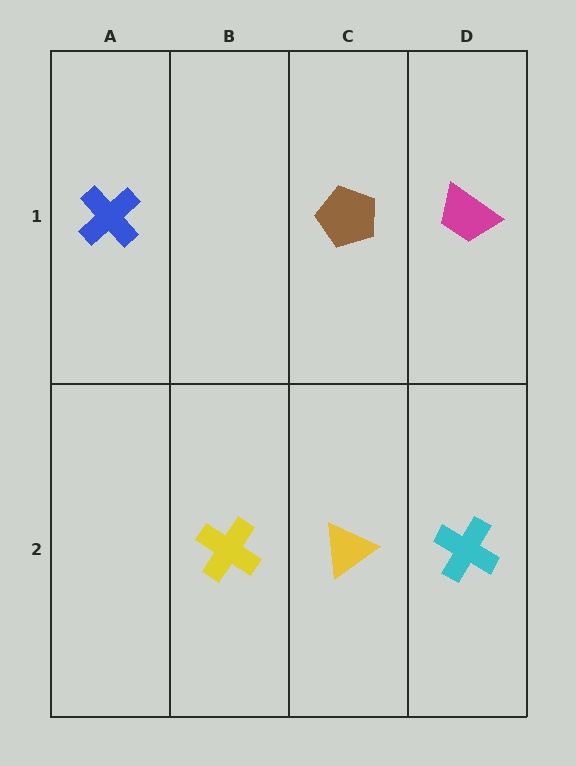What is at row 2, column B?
A yellow cross.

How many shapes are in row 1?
3 shapes.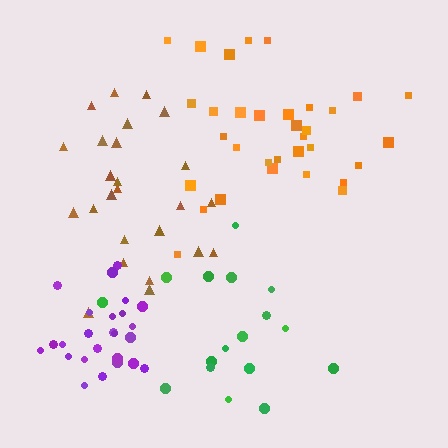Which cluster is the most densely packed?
Purple.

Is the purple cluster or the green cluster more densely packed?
Purple.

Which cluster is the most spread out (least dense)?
Green.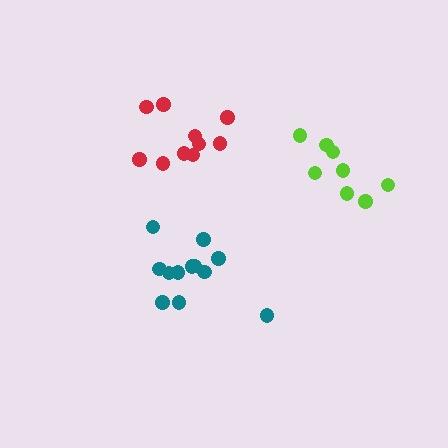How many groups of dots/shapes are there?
There are 3 groups.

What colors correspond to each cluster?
The clusters are colored: teal, lime, red.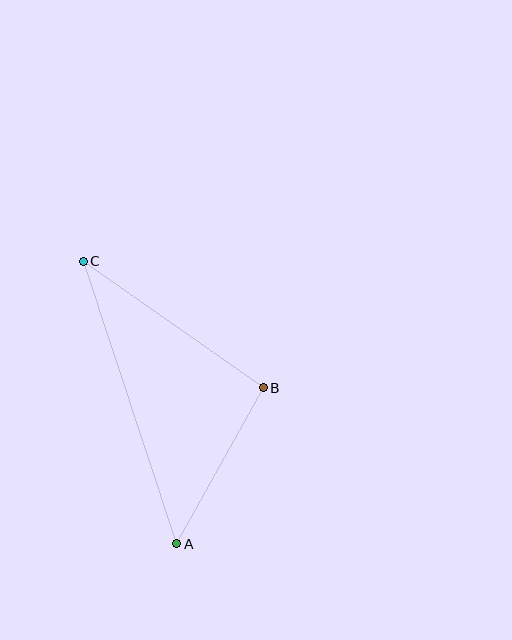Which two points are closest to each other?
Points A and B are closest to each other.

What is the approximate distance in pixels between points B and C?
The distance between B and C is approximately 220 pixels.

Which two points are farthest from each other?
Points A and C are farthest from each other.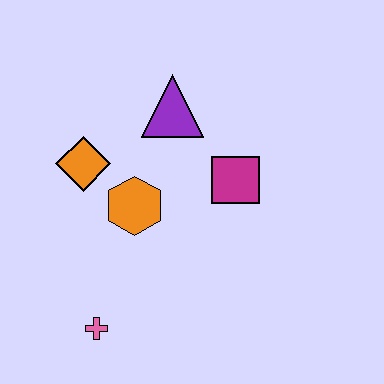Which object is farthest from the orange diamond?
The pink cross is farthest from the orange diamond.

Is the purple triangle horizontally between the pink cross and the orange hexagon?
No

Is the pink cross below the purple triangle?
Yes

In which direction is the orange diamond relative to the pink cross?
The orange diamond is above the pink cross.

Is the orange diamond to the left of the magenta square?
Yes